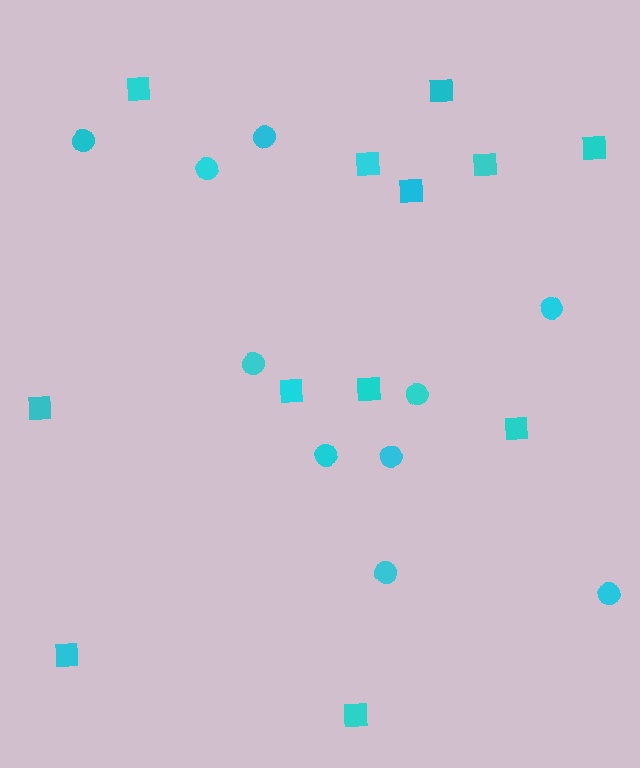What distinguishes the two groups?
There are 2 groups: one group of circles (10) and one group of squares (12).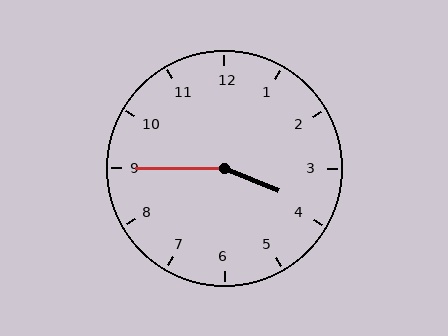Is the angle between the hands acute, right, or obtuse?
It is obtuse.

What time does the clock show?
3:45.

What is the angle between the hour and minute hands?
Approximately 158 degrees.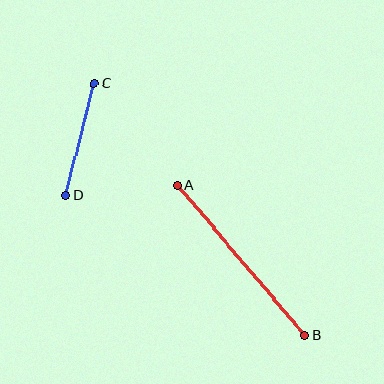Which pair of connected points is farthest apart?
Points A and B are farthest apart.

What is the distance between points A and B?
The distance is approximately 197 pixels.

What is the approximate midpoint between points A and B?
The midpoint is at approximately (241, 260) pixels.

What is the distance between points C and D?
The distance is approximately 116 pixels.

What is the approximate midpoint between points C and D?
The midpoint is at approximately (80, 139) pixels.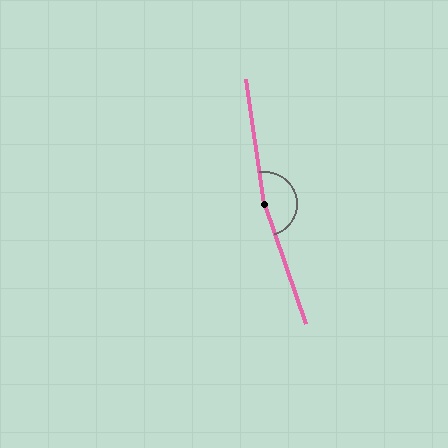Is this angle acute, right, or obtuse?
It is obtuse.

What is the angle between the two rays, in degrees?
Approximately 169 degrees.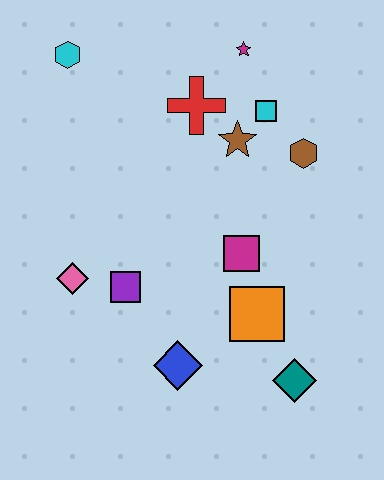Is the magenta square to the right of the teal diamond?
No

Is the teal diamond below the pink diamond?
Yes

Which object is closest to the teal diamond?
The orange square is closest to the teal diamond.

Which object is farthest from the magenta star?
The teal diamond is farthest from the magenta star.